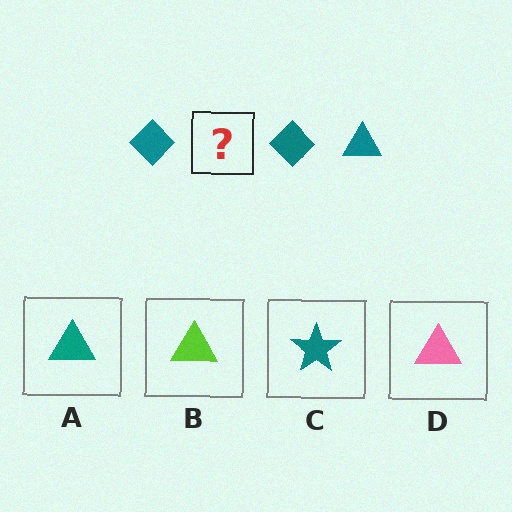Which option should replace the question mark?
Option A.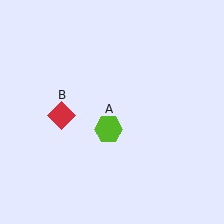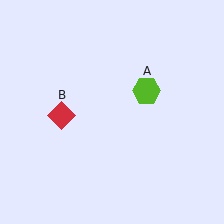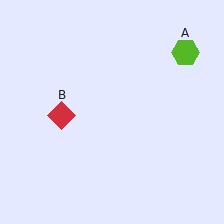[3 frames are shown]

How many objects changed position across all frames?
1 object changed position: lime hexagon (object A).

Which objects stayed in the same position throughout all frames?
Red diamond (object B) remained stationary.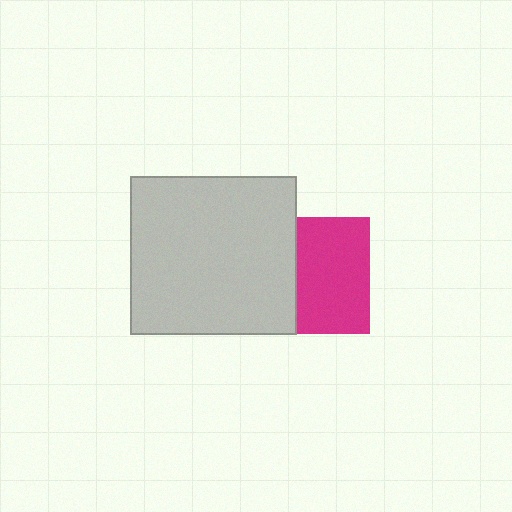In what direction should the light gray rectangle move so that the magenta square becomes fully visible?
The light gray rectangle should move left. That is the shortest direction to clear the overlap and leave the magenta square fully visible.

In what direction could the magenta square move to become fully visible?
The magenta square could move right. That would shift it out from behind the light gray rectangle entirely.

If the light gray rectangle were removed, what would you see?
You would see the complete magenta square.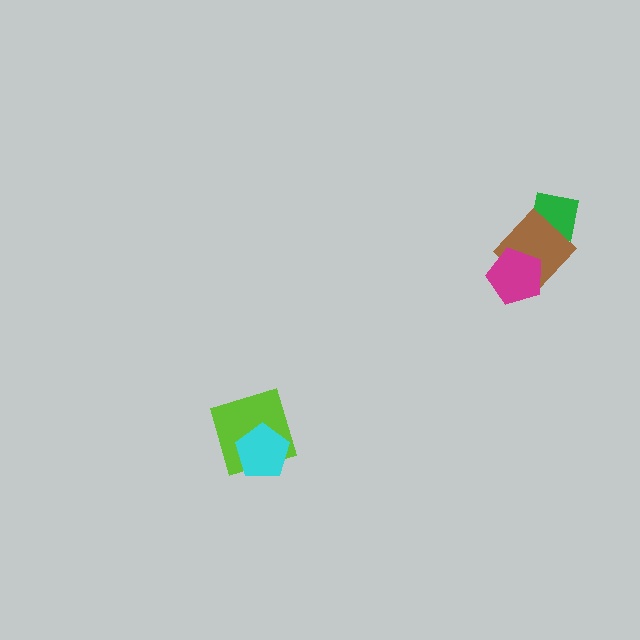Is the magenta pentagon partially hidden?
No, no other shape covers it.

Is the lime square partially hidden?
Yes, it is partially covered by another shape.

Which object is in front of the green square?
The brown diamond is in front of the green square.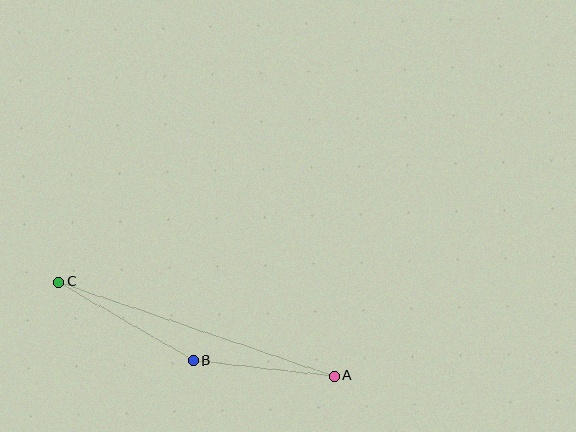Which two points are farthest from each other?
Points A and C are farthest from each other.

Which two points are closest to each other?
Points A and B are closest to each other.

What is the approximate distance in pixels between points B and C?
The distance between B and C is approximately 156 pixels.